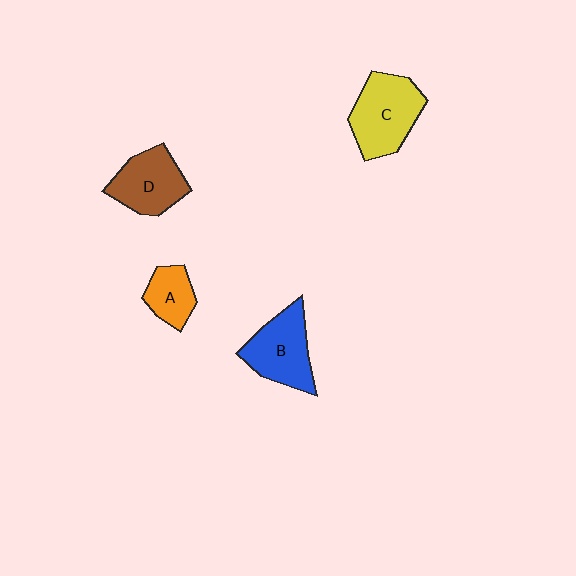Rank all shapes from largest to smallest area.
From largest to smallest: C (yellow), B (blue), D (brown), A (orange).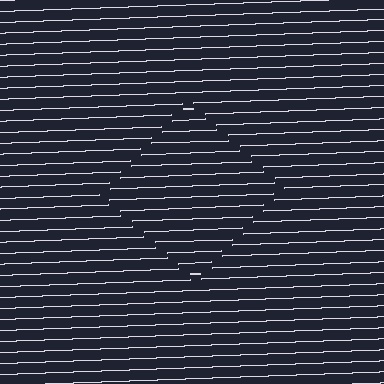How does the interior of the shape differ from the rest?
The interior of the shape contains the same grating, shifted by half a period — the contour is defined by the phase discontinuity where line-ends from the inner and outer gratings abut.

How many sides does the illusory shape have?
4 sides — the line-ends trace a square.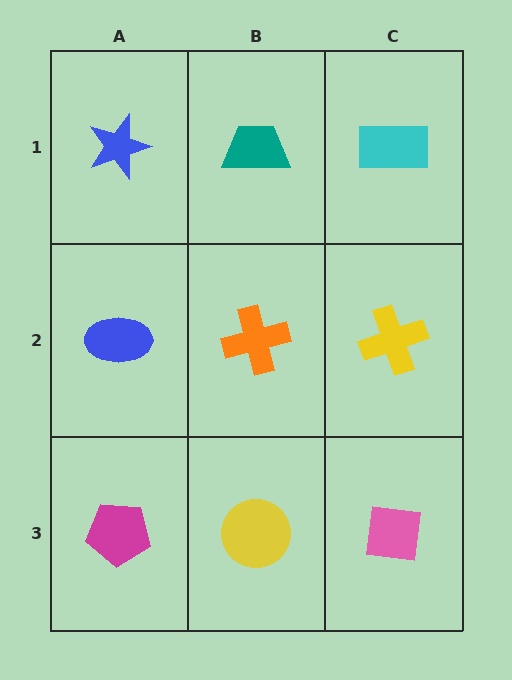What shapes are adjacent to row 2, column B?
A teal trapezoid (row 1, column B), a yellow circle (row 3, column B), a blue ellipse (row 2, column A), a yellow cross (row 2, column C).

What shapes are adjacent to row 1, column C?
A yellow cross (row 2, column C), a teal trapezoid (row 1, column B).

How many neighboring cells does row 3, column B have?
3.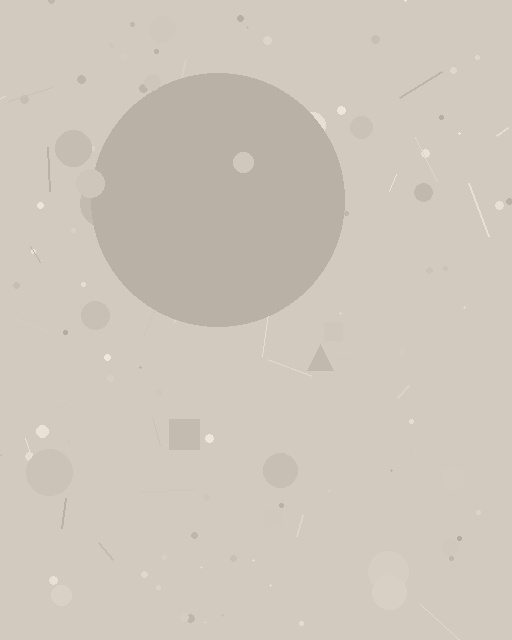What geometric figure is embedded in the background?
A circle is embedded in the background.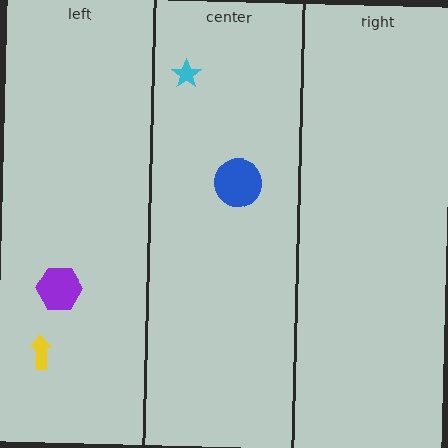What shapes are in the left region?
The yellow arrow, the purple hexagon.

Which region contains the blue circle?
The center region.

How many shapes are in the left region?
2.